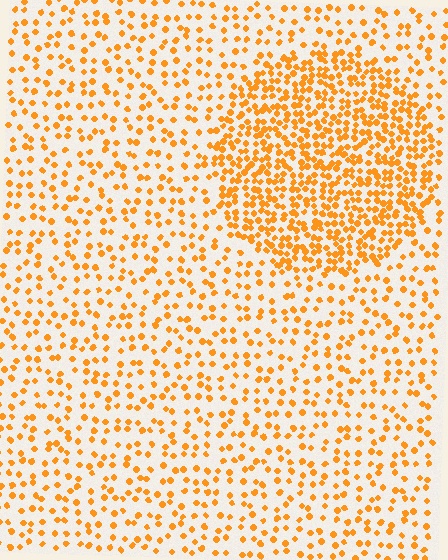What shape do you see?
I see a circle.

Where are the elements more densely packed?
The elements are more densely packed inside the circle boundary.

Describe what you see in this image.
The image contains small orange elements arranged at two different densities. A circle-shaped region is visible where the elements are more densely packed than the surrounding area.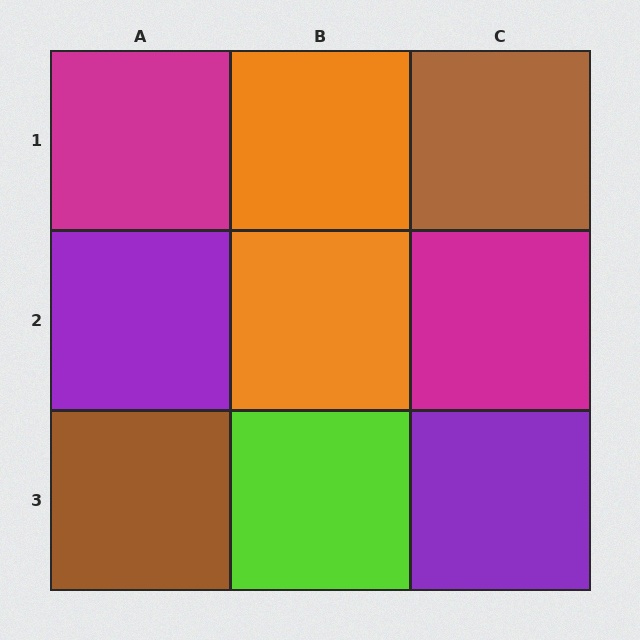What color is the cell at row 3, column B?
Lime.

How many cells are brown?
2 cells are brown.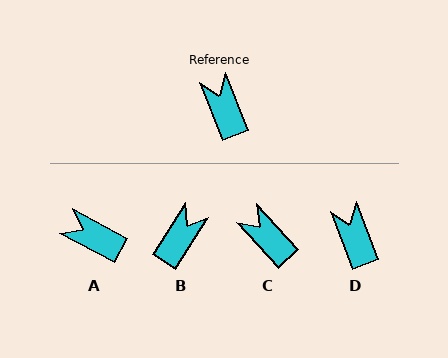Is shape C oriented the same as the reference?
No, it is off by about 21 degrees.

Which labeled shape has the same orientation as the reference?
D.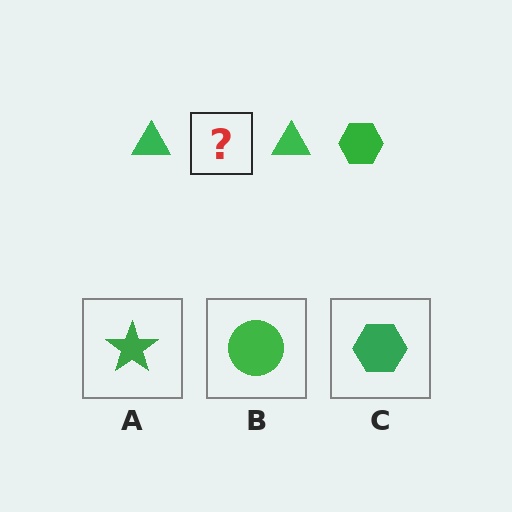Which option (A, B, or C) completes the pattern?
C.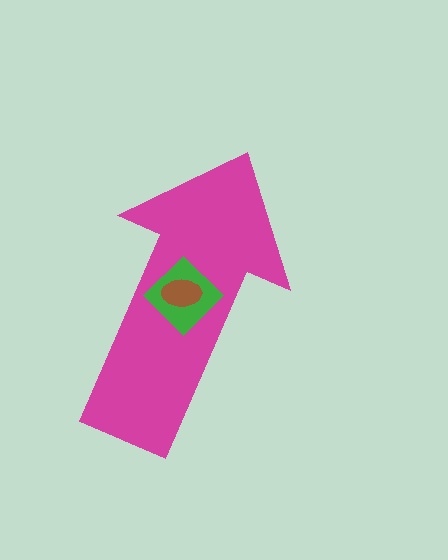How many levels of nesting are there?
3.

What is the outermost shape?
The magenta arrow.